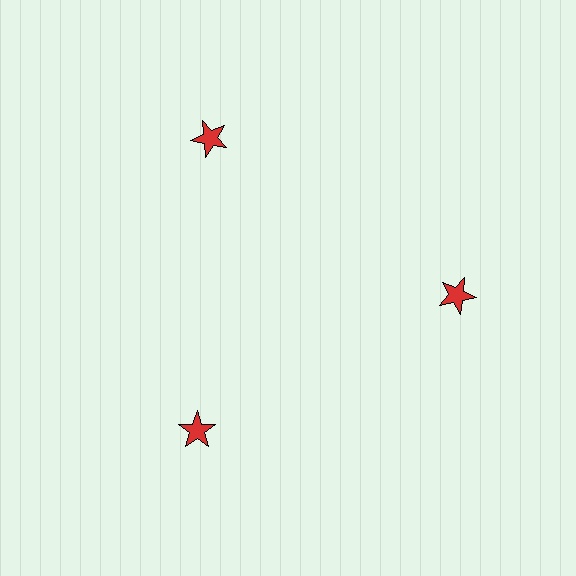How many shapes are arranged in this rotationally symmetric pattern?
There are 3 shapes, arranged in 3 groups of 1.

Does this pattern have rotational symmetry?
Yes, this pattern has 3-fold rotational symmetry. It looks the same after rotating 120 degrees around the center.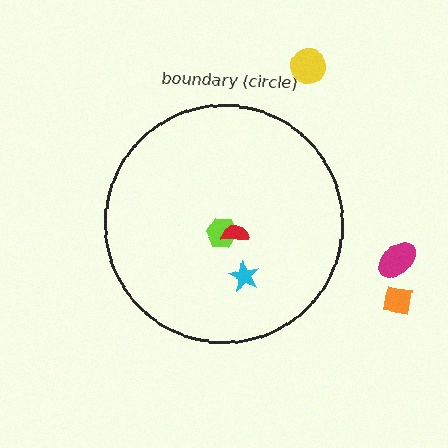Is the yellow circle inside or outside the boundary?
Outside.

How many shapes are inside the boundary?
3 inside, 3 outside.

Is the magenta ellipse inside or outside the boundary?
Outside.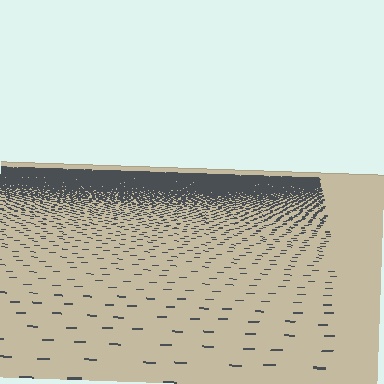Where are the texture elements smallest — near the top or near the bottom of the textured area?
Near the top.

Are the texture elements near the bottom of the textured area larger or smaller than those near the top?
Larger. Near the bottom, elements are closer to the viewer and appear at a bigger on-screen size.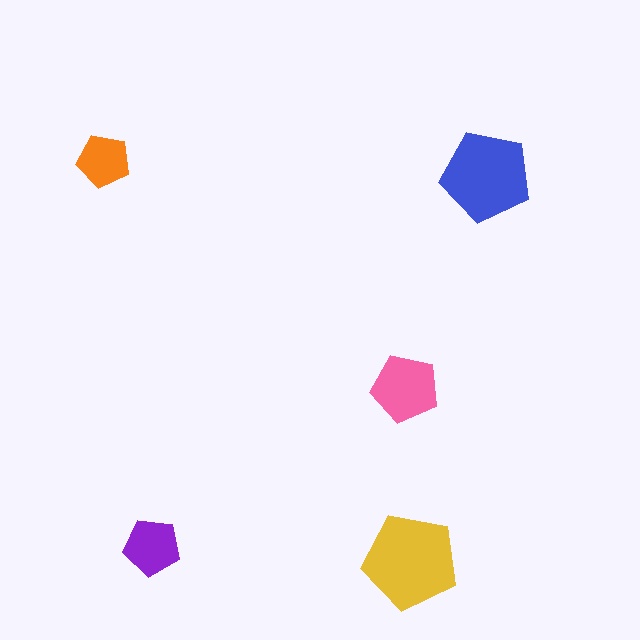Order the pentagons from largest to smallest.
the yellow one, the blue one, the pink one, the purple one, the orange one.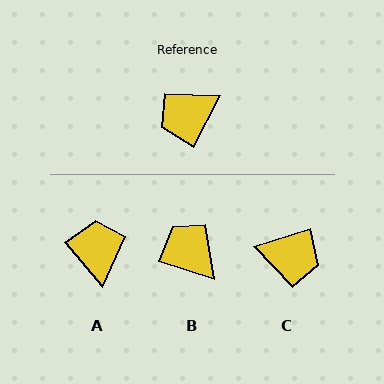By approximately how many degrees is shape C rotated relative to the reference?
Approximately 135 degrees counter-clockwise.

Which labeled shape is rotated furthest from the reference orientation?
C, about 135 degrees away.